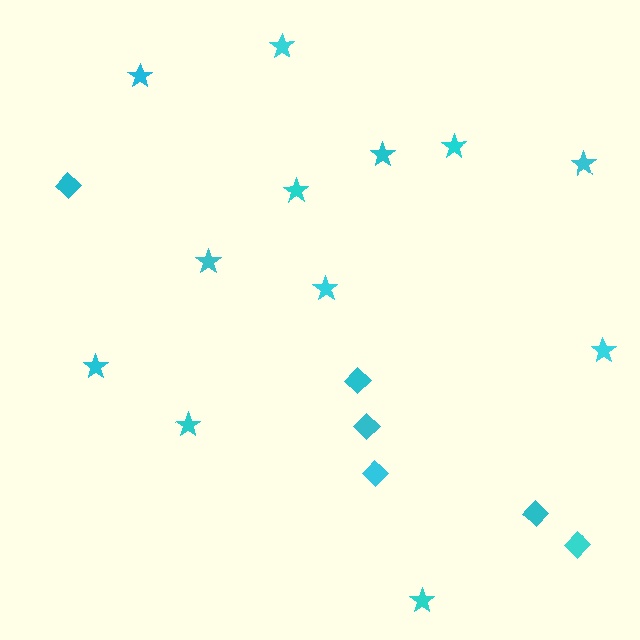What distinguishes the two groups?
There are 2 groups: one group of stars (12) and one group of diamonds (6).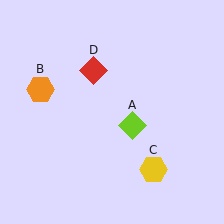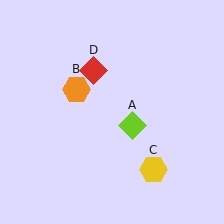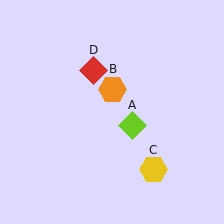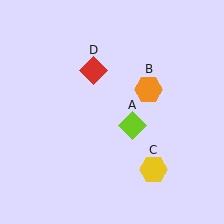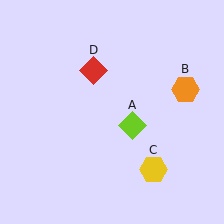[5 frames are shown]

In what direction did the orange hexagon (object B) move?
The orange hexagon (object B) moved right.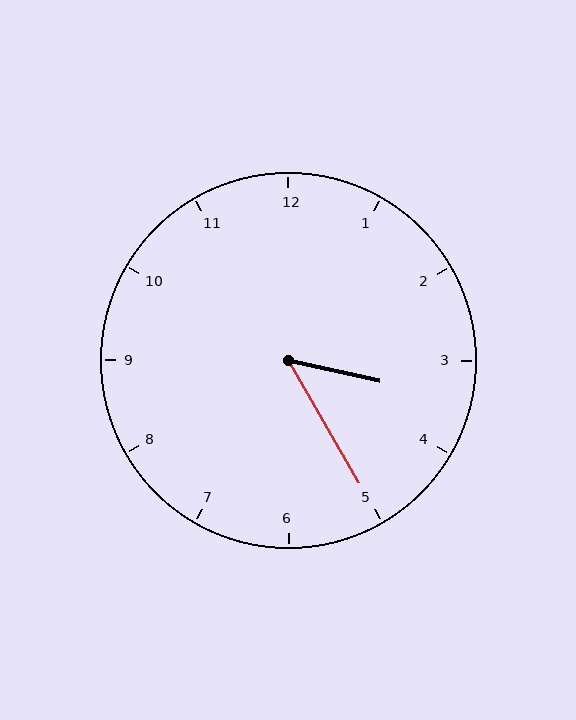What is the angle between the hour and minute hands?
Approximately 48 degrees.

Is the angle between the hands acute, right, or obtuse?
It is acute.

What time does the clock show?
3:25.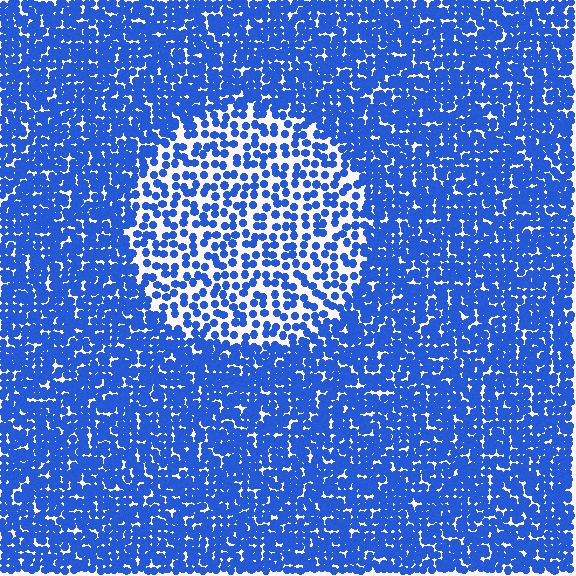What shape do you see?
I see a circle.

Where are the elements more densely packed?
The elements are more densely packed outside the circle boundary.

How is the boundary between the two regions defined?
The boundary is defined by a change in element density (approximately 2.1x ratio). All elements are the same color, size, and shape.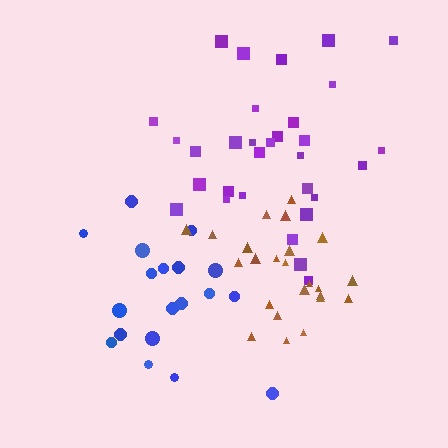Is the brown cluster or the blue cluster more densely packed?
Brown.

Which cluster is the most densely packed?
Brown.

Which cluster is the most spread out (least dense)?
Blue.